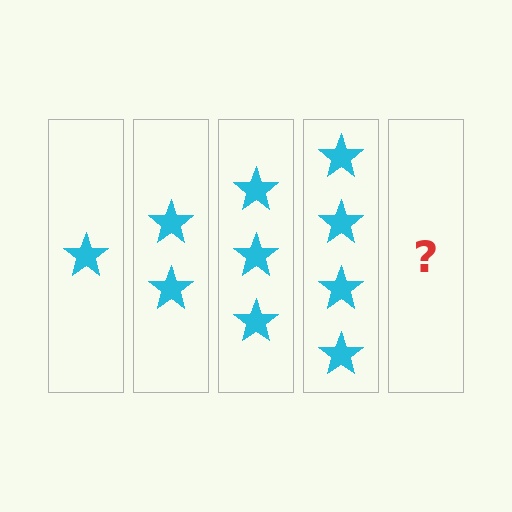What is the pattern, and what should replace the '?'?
The pattern is that each step adds one more star. The '?' should be 5 stars.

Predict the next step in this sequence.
The next step is 5 stars.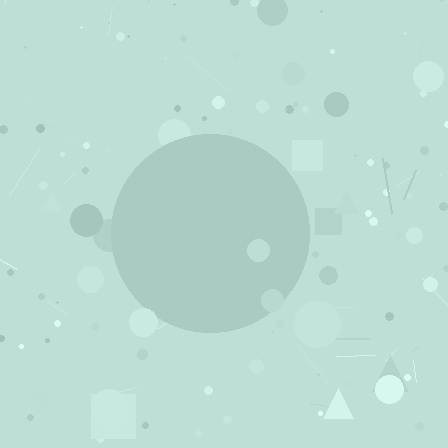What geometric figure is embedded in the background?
A circle is embedded in the background.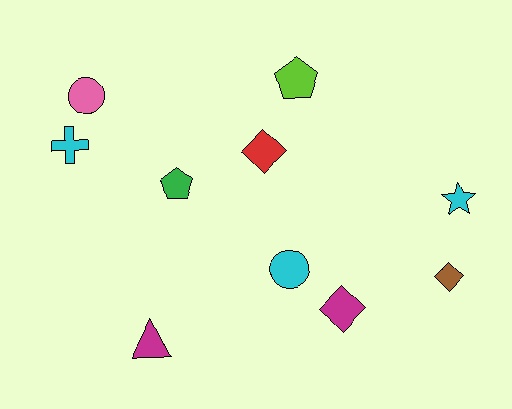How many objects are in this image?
There are 10 objects.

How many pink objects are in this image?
There is 1 pink object.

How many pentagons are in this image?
There are 2 pentagons.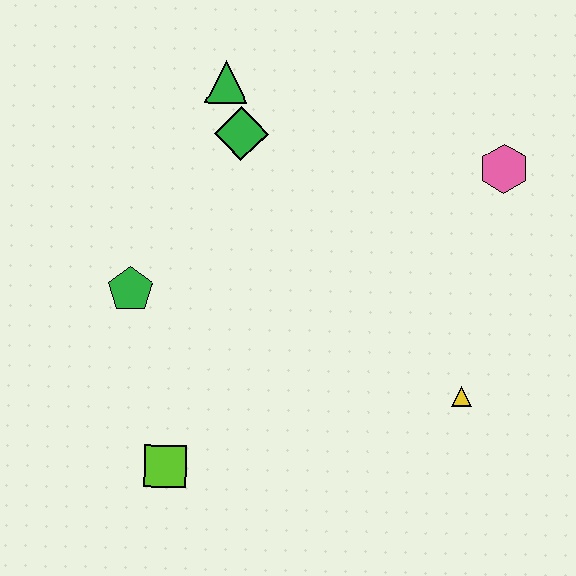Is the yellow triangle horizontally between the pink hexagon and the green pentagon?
Yes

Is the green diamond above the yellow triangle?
Yes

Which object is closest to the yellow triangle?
The pink hexagon is closest to the yellow triangle.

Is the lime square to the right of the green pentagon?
Yes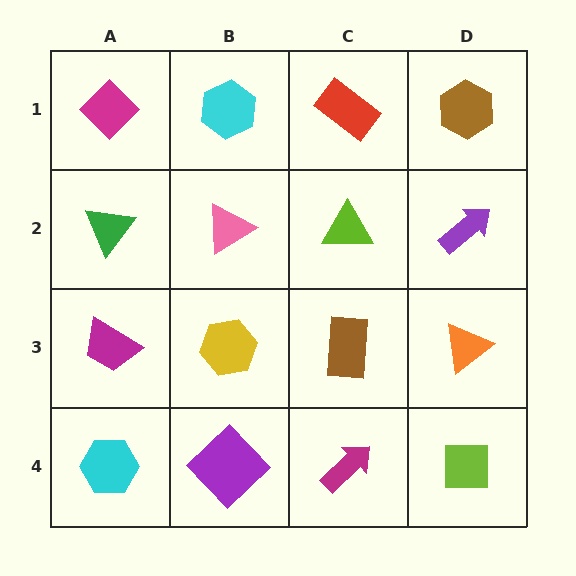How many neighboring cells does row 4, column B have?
3.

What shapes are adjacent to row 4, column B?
A yellow hexagon (row 3, column B), a cyan hexagon (row 4, column A), a magenta arrow (row 4, column C).